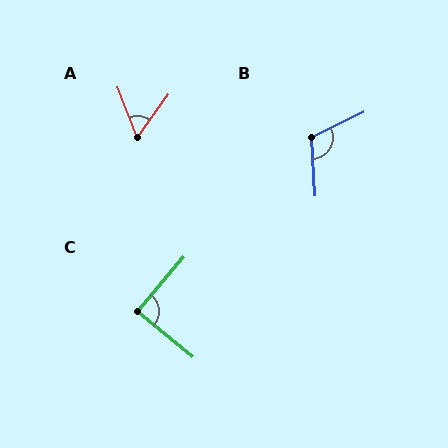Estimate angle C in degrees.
Approximately 89 degrees.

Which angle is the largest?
B, at approximately 112 degrees.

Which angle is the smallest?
A, at approximately 56 degrees.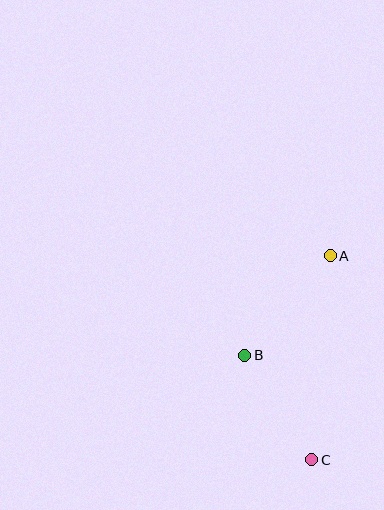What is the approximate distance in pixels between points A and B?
The distance between A and B is approximately 131 pixels.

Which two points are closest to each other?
Points B and C are closest to each other.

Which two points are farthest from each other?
Points A and C are farthest from each other.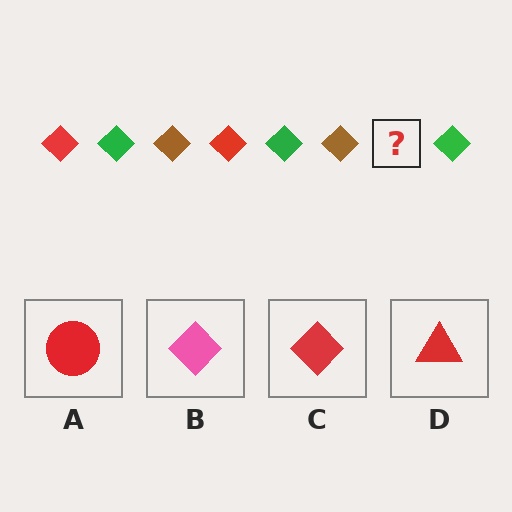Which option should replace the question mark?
Option C.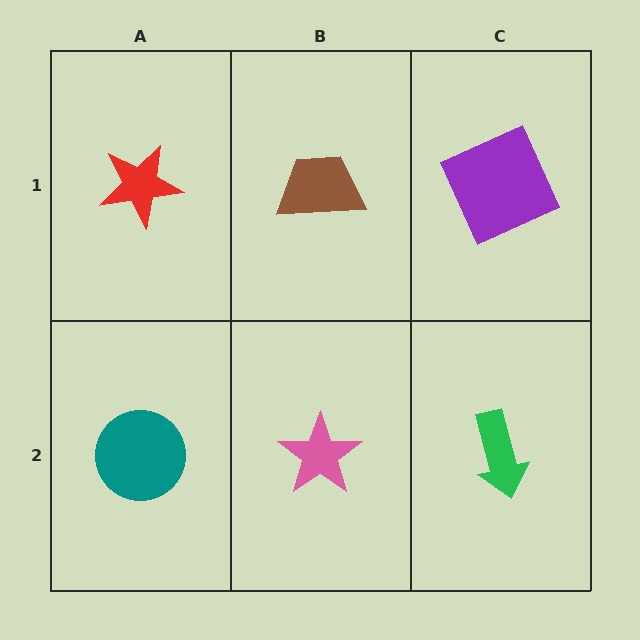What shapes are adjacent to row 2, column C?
A purple square (row 1, column C), a pink star (row 2, column B).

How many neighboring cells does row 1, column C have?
2.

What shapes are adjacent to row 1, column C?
A green arrow (row 2, column C), a brown trapezoid (row 1, column B).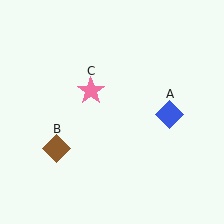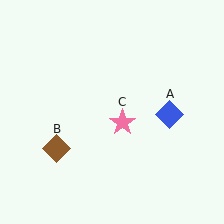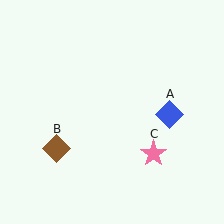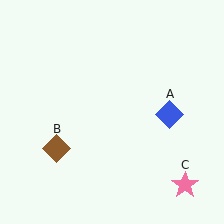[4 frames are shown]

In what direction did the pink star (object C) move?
The pink star (object C) moved down and to the right.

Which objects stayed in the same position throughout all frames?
Blue diamond (object A) and brown diamond (object B) remained stationary.